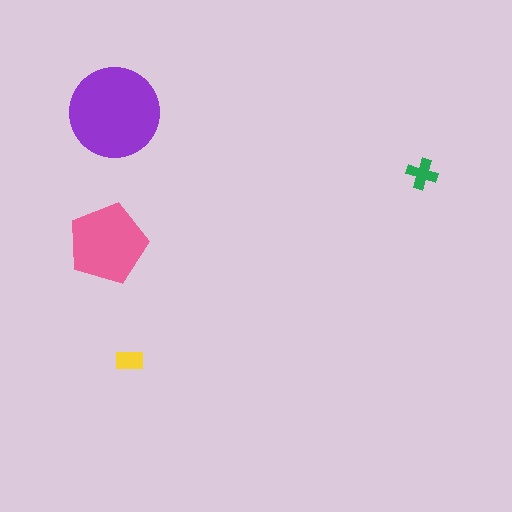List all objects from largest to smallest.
The purple circle, the pink pentagon, the green cross, the yellow rectangle.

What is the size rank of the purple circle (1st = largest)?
1st.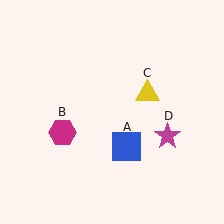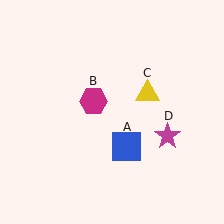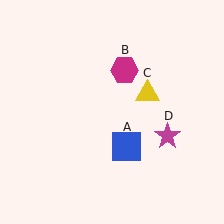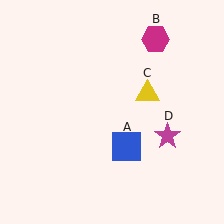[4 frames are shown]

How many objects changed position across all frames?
1 object changed position: magenta hexagon (object B).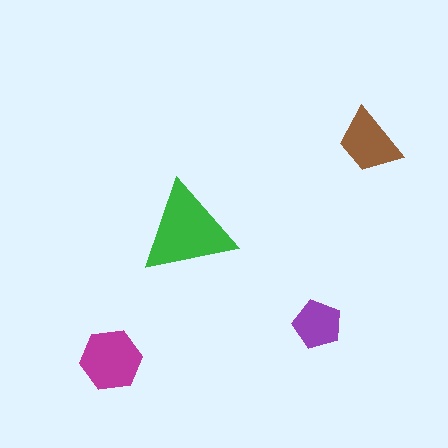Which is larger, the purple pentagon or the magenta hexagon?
The magenta hexagon.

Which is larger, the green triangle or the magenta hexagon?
The green triangle.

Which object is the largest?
The green triangle.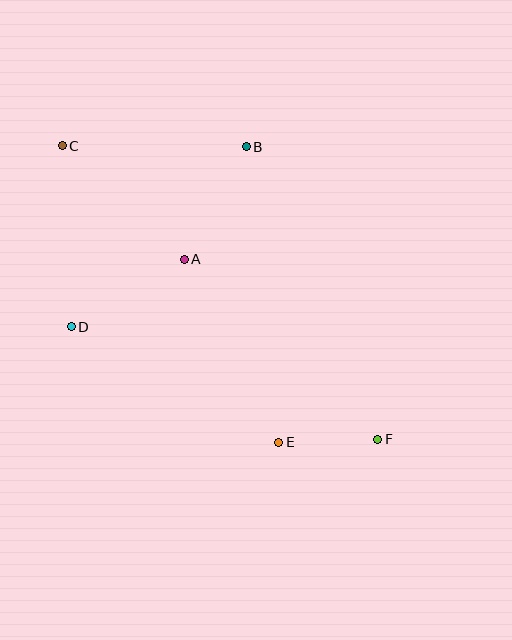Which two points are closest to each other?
Points E and F are closest to each other.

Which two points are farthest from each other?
Points C and F are farthest from each other.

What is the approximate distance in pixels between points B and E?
The distance between B and E is approximately 297 pixels.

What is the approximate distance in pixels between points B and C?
The distance between B and C is approximately 184 pixels.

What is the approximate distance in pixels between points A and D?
The distance between A and D is approximately 132 pixels.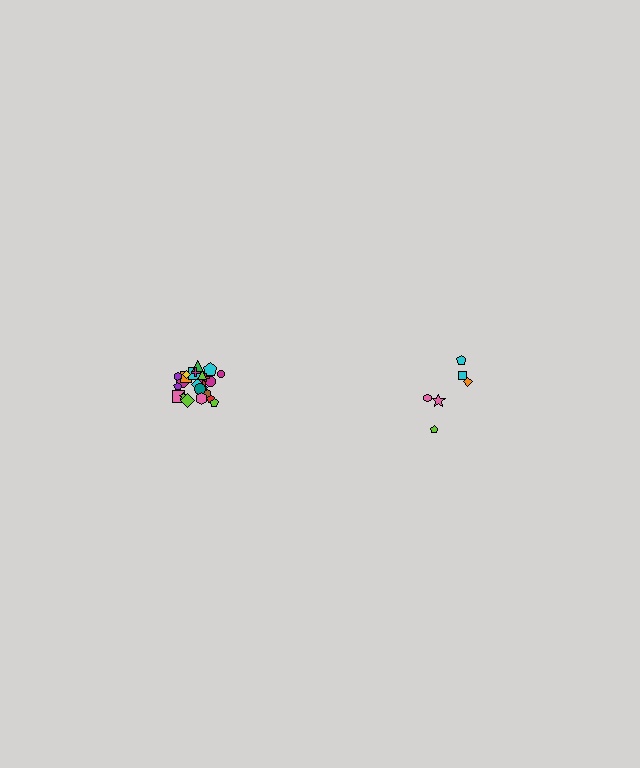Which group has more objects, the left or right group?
The left group.